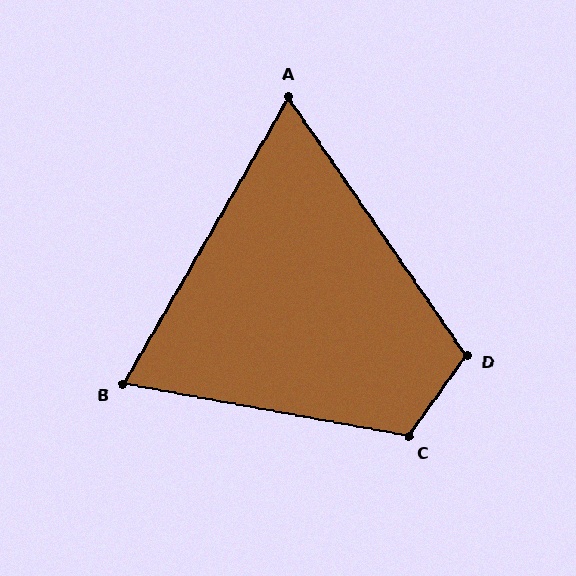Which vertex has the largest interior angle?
C, at approximately 115 degrees.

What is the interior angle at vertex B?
Approximately 70 degrees (acute).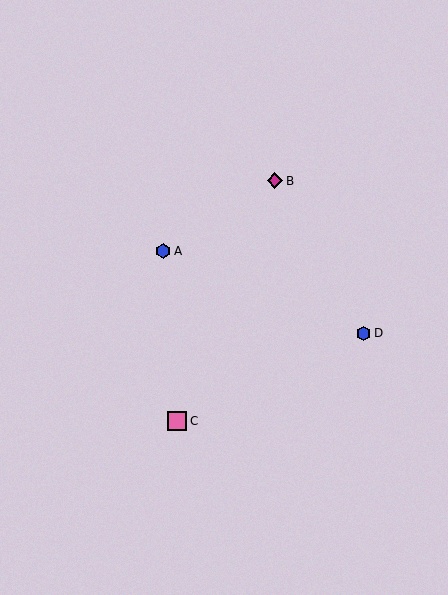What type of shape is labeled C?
Shape C is a pink square.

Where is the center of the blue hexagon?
The center of the blue hexagon is at (163, 251).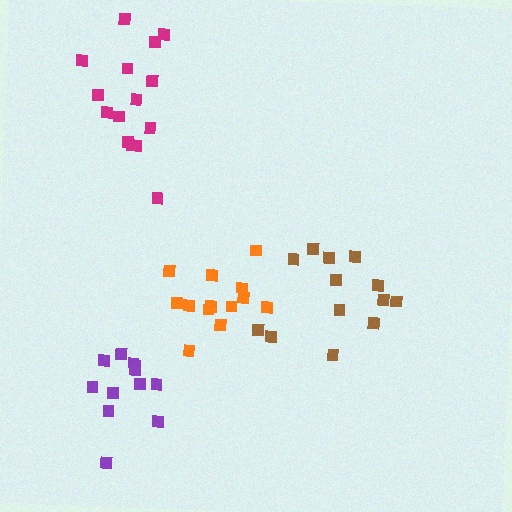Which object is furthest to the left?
The purple cluster is leftmost.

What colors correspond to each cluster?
The clusters are colored: orange, purple, brown, magenta.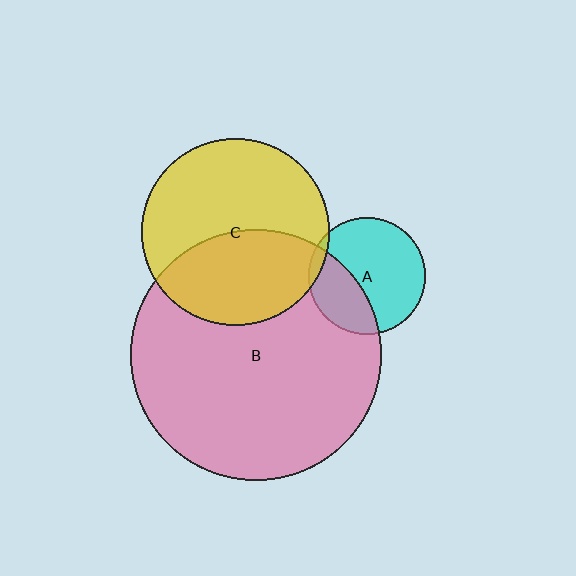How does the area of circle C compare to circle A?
Approximately 2.6 times.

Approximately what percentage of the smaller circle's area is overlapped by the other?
Approximately 5%.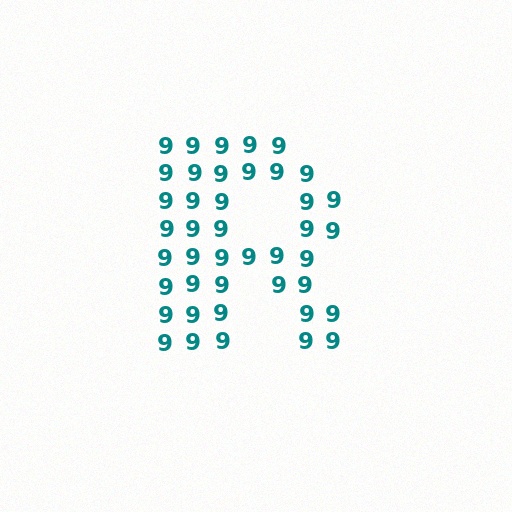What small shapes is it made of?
It is made of small digit 9's.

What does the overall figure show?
The overall figure shows the letter R.